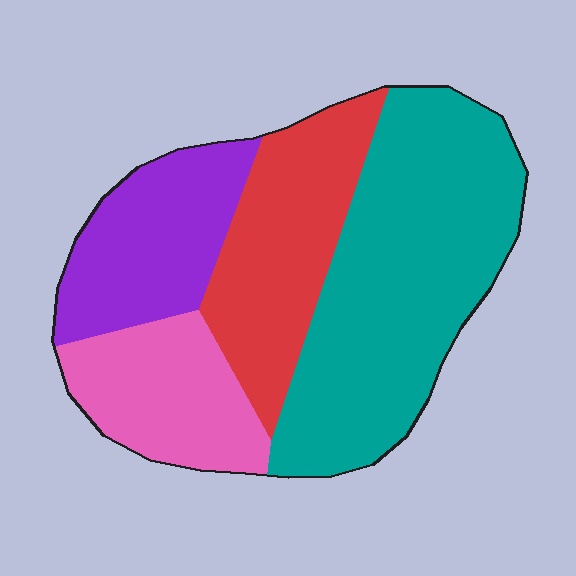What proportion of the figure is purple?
Purple takes up about one fifth (1/5) of the figure.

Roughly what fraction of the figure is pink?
Pink takes up about one sixth (1/6) of the figure.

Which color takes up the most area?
Teal, at roughly 40%.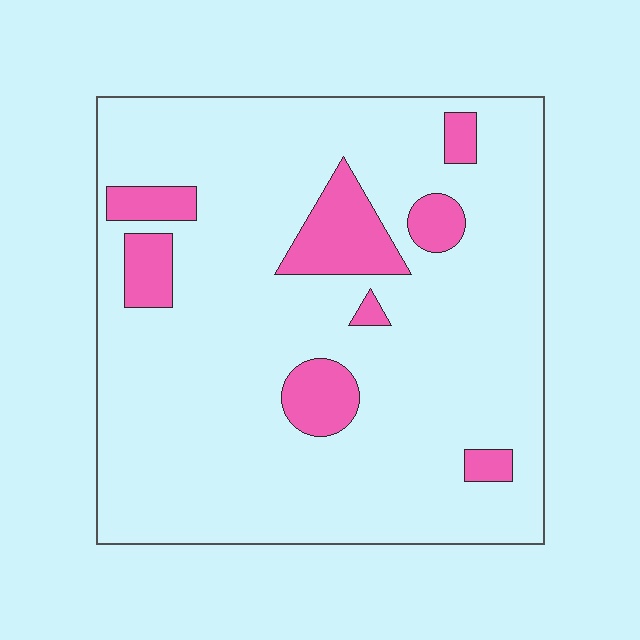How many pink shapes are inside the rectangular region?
8.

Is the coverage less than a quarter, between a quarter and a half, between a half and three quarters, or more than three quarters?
Less than a quarter.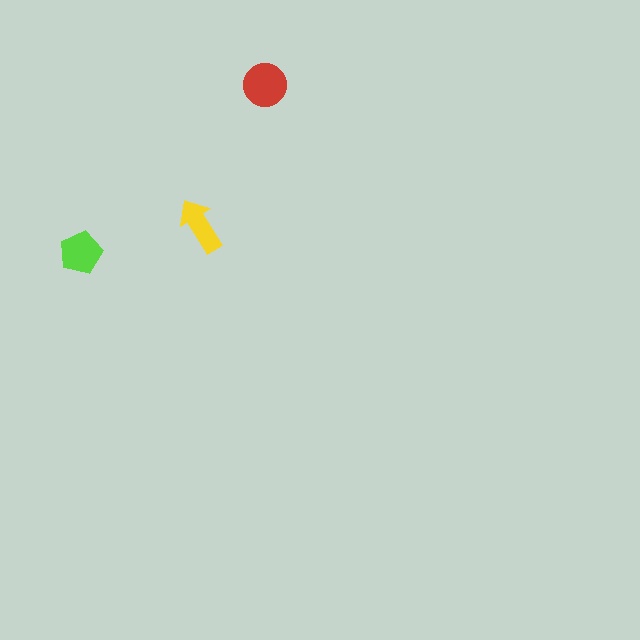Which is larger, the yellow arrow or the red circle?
The red circle.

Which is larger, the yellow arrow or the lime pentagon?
The lime pentagon.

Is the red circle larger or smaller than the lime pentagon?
Larger.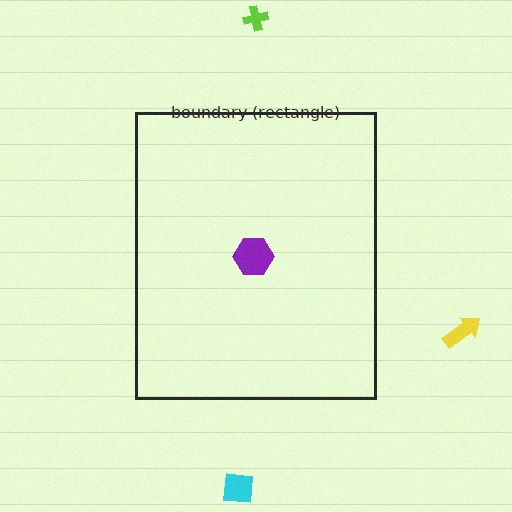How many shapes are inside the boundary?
1 inside, 3 outside.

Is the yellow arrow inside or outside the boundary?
Outside.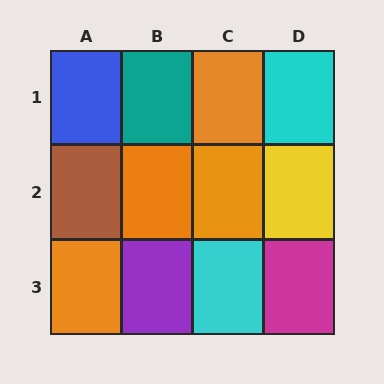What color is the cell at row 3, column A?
Orange.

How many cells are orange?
4 cells are orange.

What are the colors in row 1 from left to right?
Blue, teal, orange, cyan.